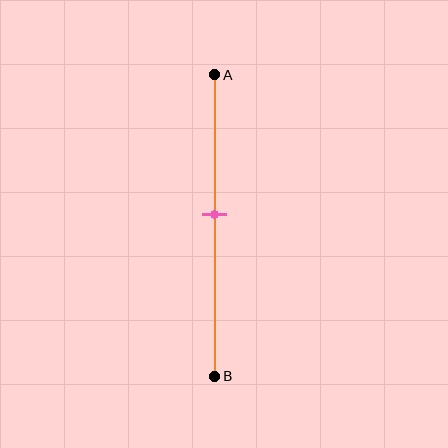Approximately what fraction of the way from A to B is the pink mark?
The pink mark is approximately 45% of the way from A to B.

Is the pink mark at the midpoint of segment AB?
No, the mark is at about 45% from A, not at the 50% midpoint.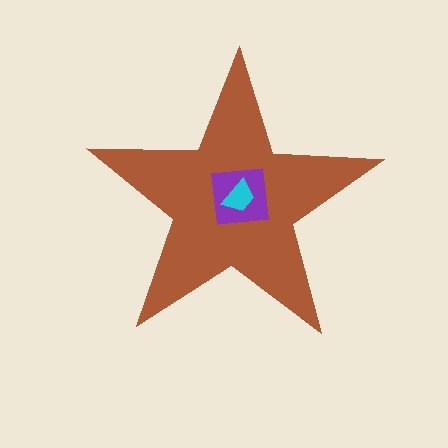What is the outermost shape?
The brown star.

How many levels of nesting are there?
3.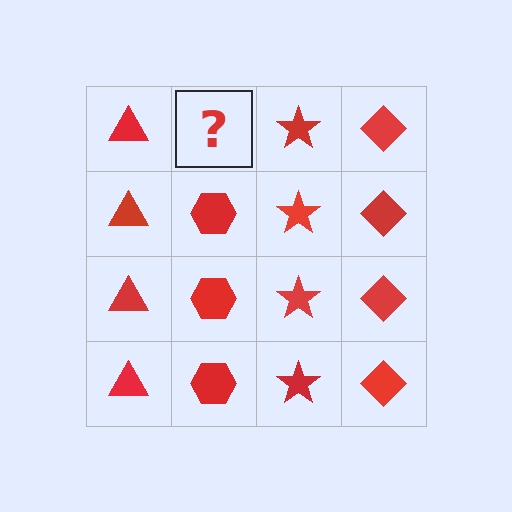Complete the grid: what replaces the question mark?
The question mark should be replaced with a red hexagon.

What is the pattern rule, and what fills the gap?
The rule is that each column has a consistent shape. The gap should be filled with a red hexagon.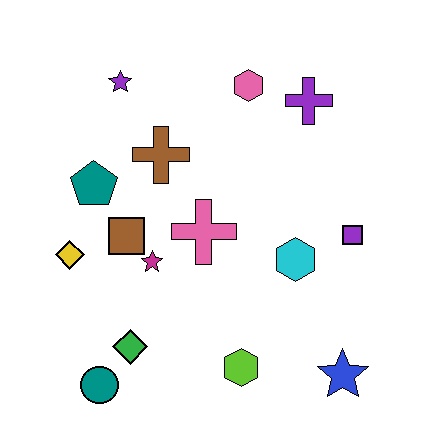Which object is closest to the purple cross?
The pink hexagon is closest to the purple cross.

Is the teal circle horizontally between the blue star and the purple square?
No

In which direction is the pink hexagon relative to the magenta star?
The pink hexagon is above the magenta star.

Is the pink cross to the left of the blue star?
Yes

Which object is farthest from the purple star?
The blue star is farthest from the purple star.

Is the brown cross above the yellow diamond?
Yes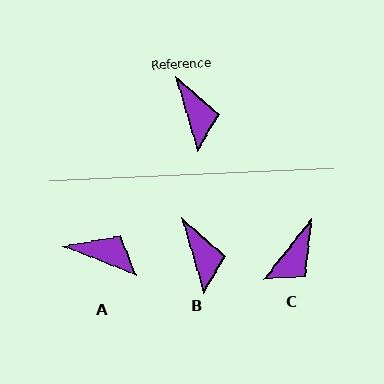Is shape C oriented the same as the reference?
No, it is off by about 55 degrees.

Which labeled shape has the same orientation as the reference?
B.